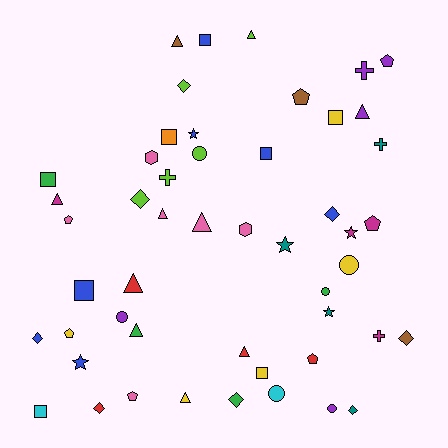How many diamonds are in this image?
There are 8 diamonds.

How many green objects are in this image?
There are 4 green objects.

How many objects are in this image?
There are 50 objects.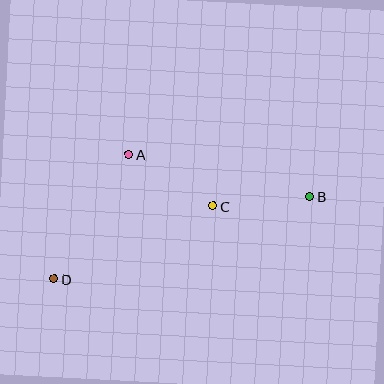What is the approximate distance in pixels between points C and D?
The distance between C and D is approximately 175 pixels.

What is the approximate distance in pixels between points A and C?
The distance between A and C is approximately 99 pixels.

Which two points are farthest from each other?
Points B and D are farthest from each other.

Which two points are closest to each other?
Points B and C are closest to each other.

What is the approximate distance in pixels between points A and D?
The distance between A and D is approximately 145 pixels.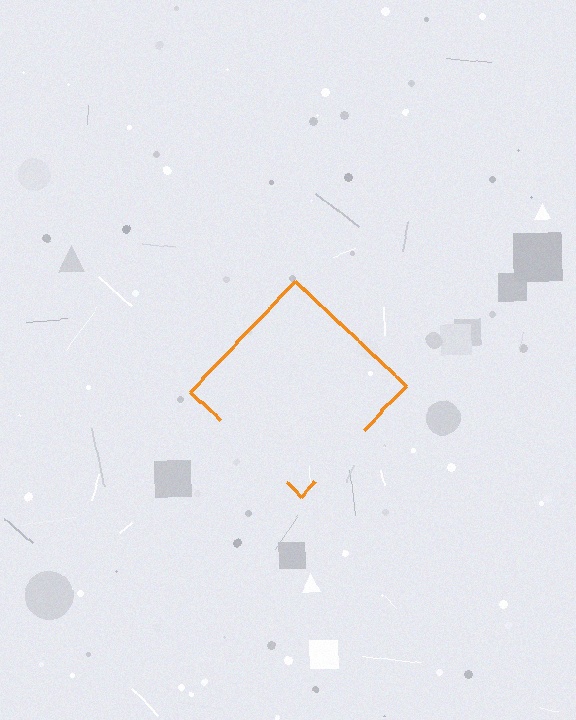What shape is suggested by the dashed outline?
The dashed outline suggests a diamond.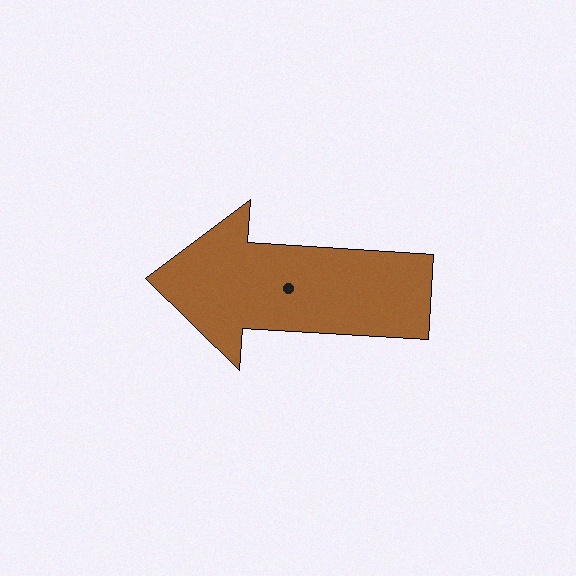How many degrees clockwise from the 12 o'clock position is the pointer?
Approximately 274 degrees.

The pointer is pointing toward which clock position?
Roughly 9 o'clock.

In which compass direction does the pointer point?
West.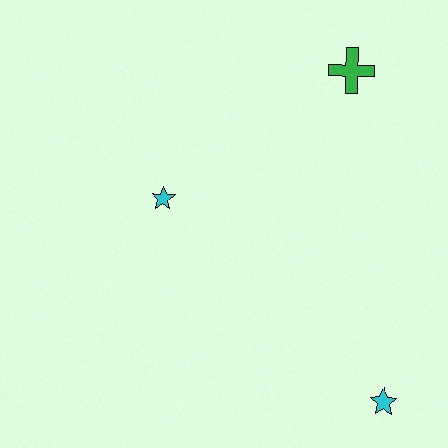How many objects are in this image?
There are 3 objects.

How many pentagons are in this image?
There are no pentagons.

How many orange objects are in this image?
There are no orange objects.